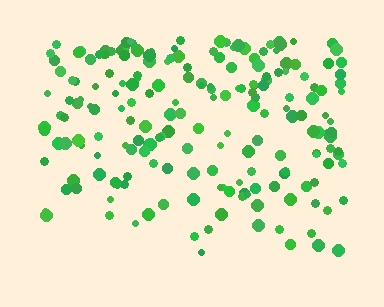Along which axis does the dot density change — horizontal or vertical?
Vertical.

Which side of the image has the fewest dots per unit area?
The bottom.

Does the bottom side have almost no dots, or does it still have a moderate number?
Still a moderate number, just noticeably fewer than the top.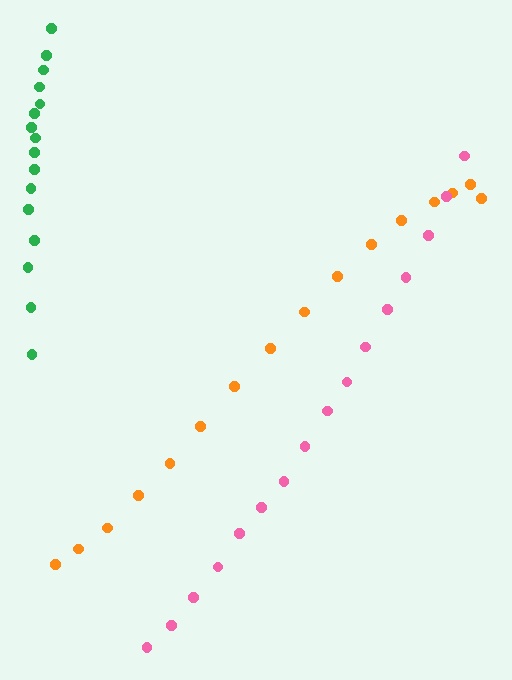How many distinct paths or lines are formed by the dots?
There are 3 distinct paths.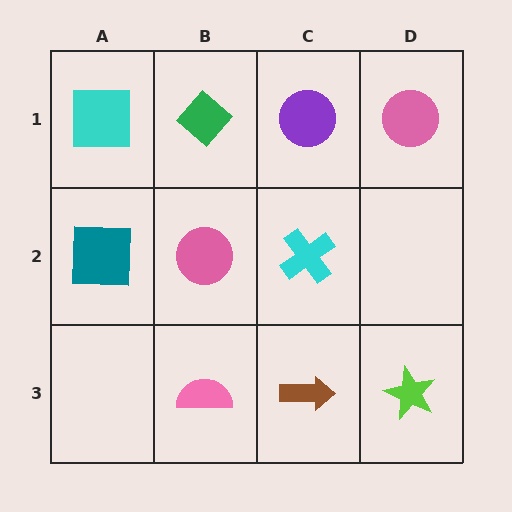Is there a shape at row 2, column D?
No, that cell is empty.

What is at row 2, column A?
A teal square.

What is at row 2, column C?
A cyan cross.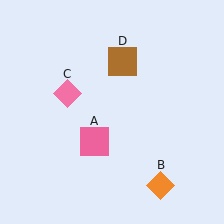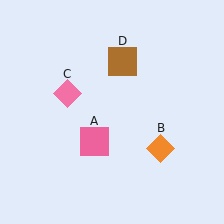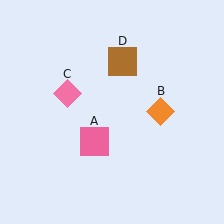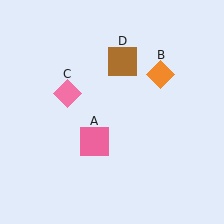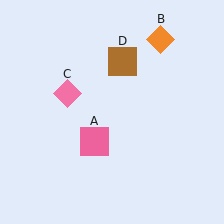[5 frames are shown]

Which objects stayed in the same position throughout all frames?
Pink square (object A) and pink diamond (object C) and brown square (object D) remained stationary.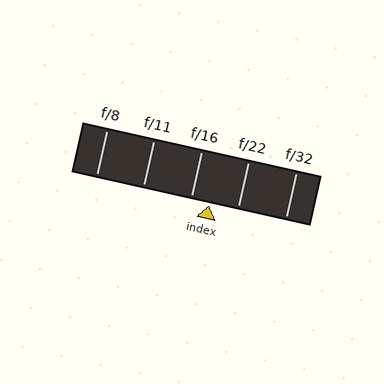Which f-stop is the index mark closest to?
The index mark is closest to f/16.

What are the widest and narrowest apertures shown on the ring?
The widest aperture shown is f/8 and the narrowest is f/32.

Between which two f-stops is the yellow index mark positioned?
The index mark is between f/16 and f/22.